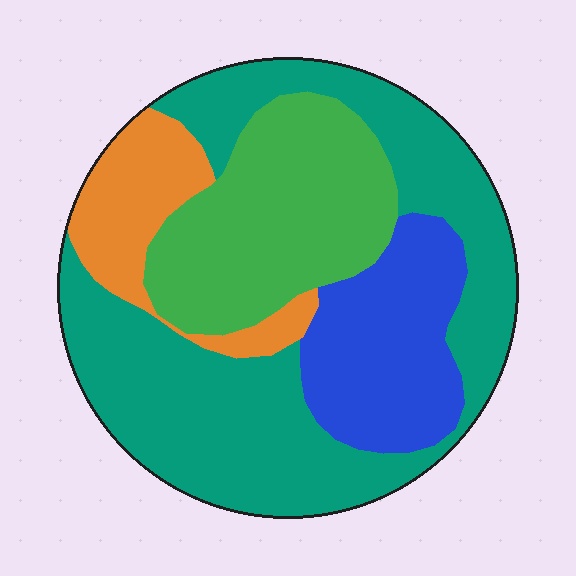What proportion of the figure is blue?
Blue covers about 20% of the figure.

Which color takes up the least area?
Orange, at roughly 10%.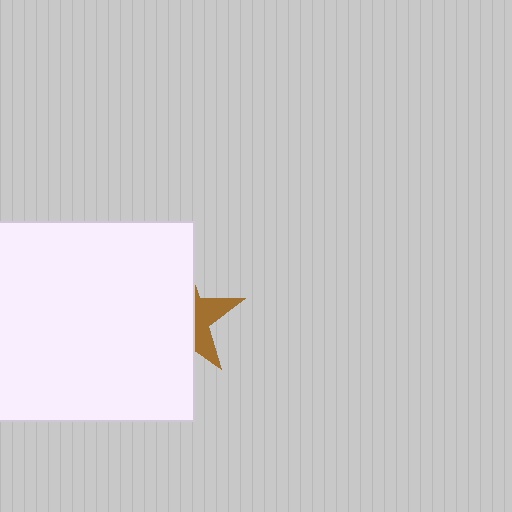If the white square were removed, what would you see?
You would see the complete brown star.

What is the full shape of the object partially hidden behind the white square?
The partially hidden object is a brown star.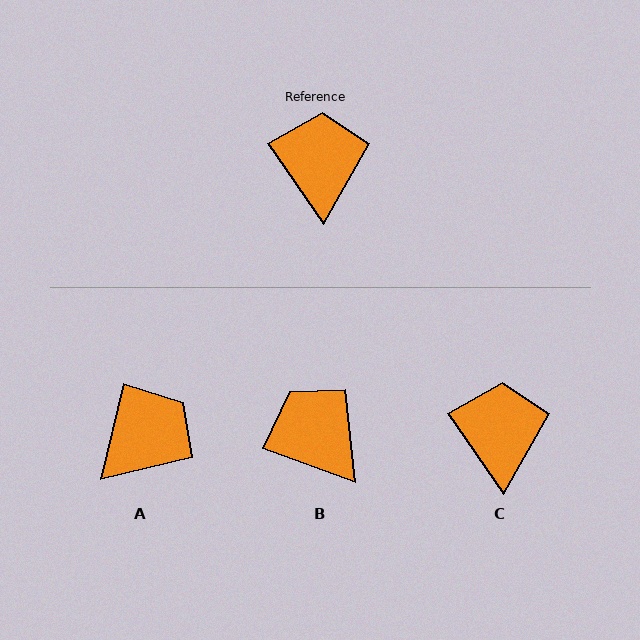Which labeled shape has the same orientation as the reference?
C.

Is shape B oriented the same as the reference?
No, it is off by about 35 degrees.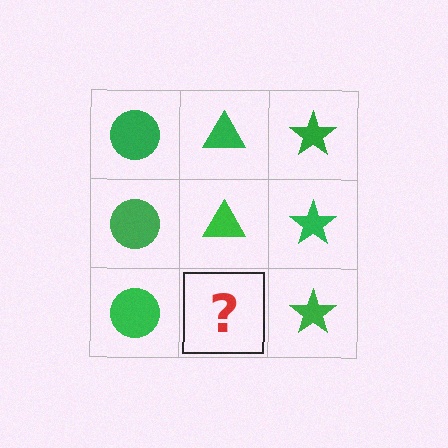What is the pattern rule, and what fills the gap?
The rule is that each column has a consistent shape. The gap should be filled with a green triangle.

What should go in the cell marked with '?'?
The missing cell should contain a green triangle.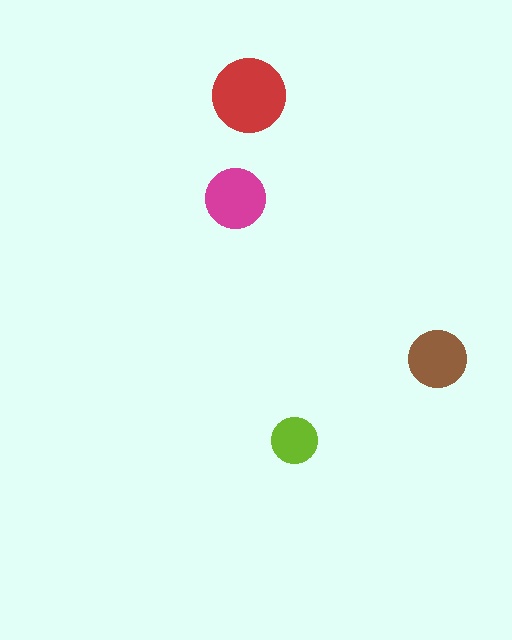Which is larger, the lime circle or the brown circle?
The brown one.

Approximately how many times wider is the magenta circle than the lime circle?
About 1.5 times wider.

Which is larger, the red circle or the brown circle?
The red one.